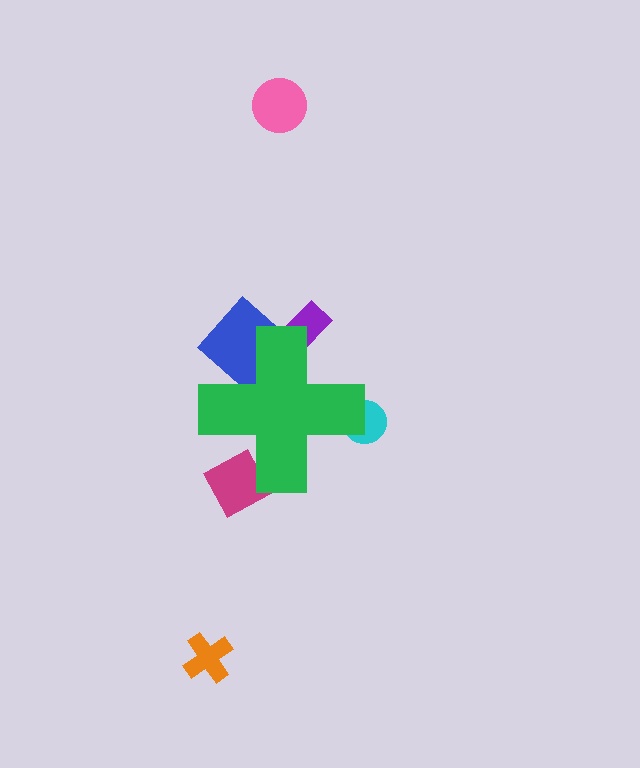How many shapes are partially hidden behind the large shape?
4 shapes are partially hidden.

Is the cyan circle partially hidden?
Yes, the cyan circle is partially hidden behind the green cross.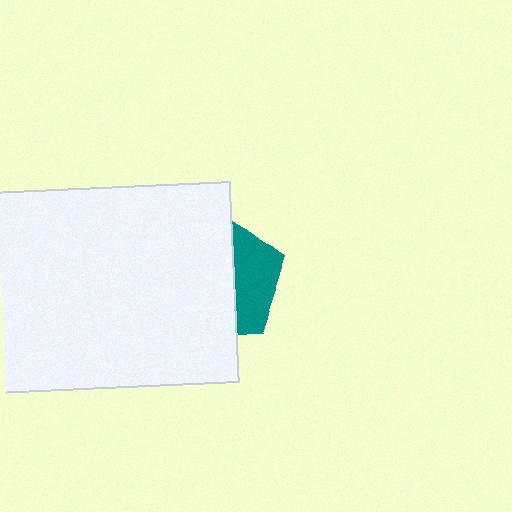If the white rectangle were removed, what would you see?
You would see the complete teal pentagon.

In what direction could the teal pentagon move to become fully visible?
The teal pentagon could move right. That would shift it out from behind the white rectangle entirely.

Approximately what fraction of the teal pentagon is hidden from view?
Roughly 65% of the teal pentagon is hidden behind the white rectangle.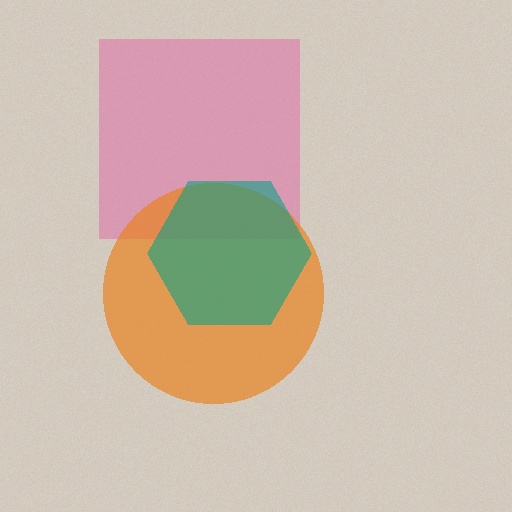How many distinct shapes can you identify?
There are 3 distinct shapes: a pink square, an orange circle, a teal hexagon.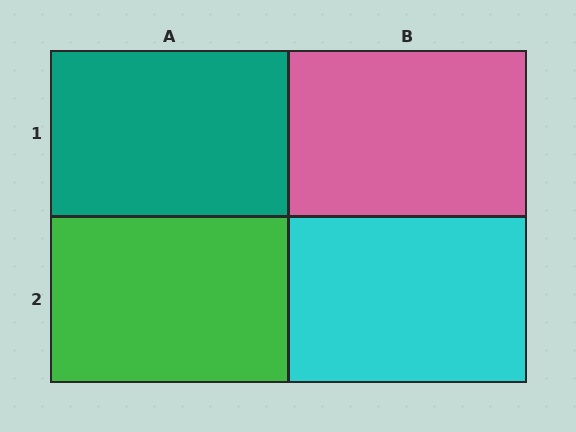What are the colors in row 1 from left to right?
Teal, pink.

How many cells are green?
1 cell is green.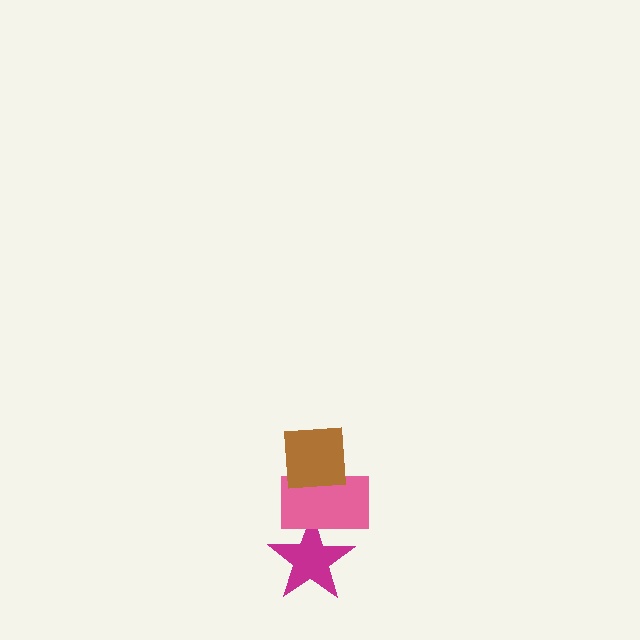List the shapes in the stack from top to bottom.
From top to bottom: the brown square, the pink rectangle, the magenta star.